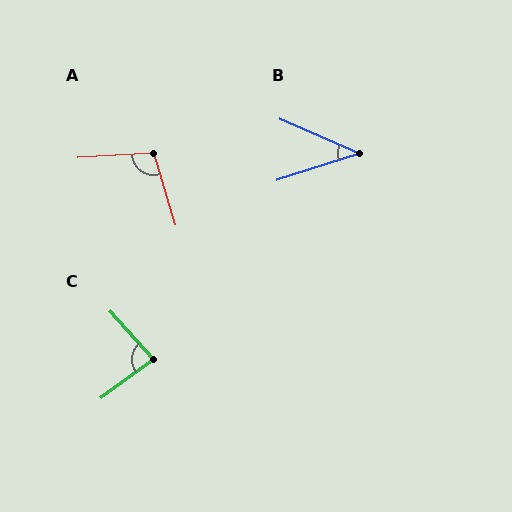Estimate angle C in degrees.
Approximately 84 degrees.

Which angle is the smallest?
B, at approximately 41 degrees.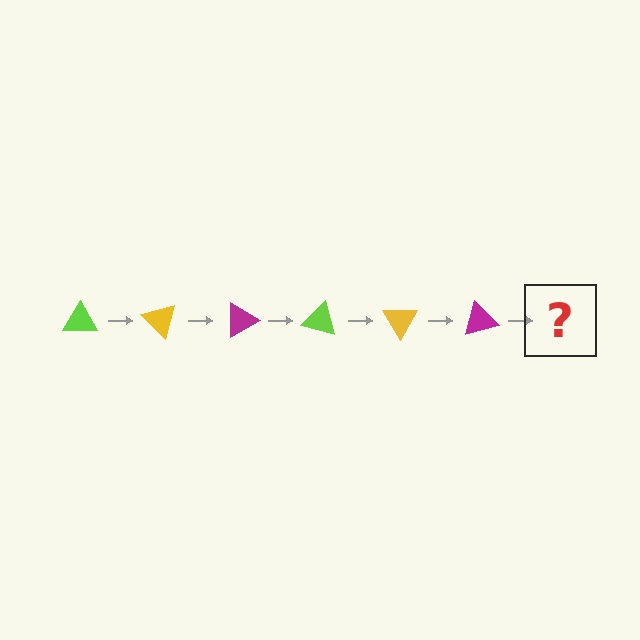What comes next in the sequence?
The next element should be a lime triangle, rotated 270 degrees from the start.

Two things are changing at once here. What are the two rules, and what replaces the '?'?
The two rules are that it rotates 45 degrees each step and the color cycles through lime, yellow, and magenta. The '?' should be a lime triangle, rotated 270 degrees from the start.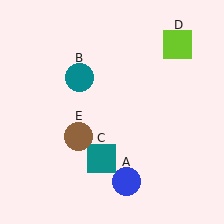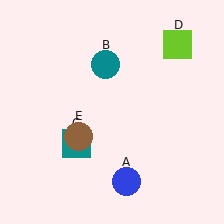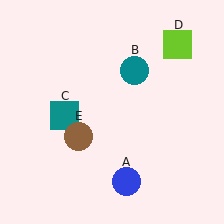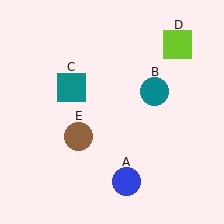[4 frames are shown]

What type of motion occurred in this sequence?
The teal circle (object B), teal square (object C) rotated clockwise around the center of the scene.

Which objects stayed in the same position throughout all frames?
Blue circle (object A) and lime square (object D) and brown circle (object E) remained stationary.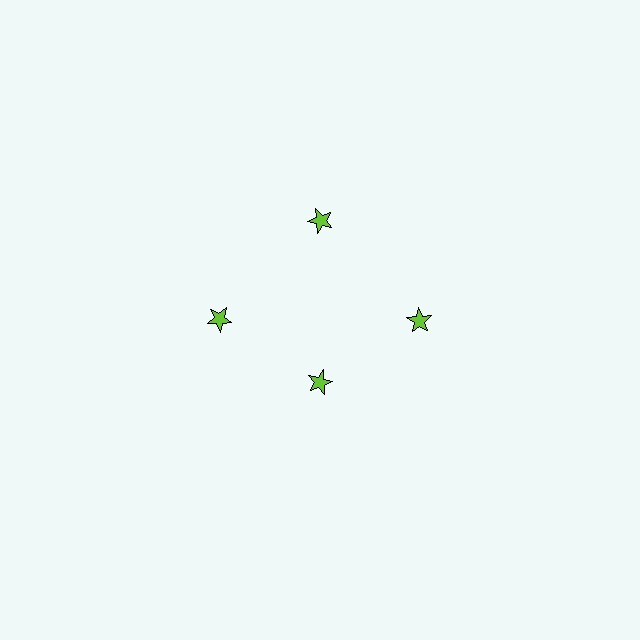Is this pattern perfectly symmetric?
No. The 4 lime stars are arranged in a ring, but one element near the 6 o'clock position is pulled inward toward the center, breaking the 4-fold rotational symmetry.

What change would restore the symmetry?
The symmetry would be restored by moving it outward, back onto the ring so that all 4 stars sit at equal angles and equal distance from the center.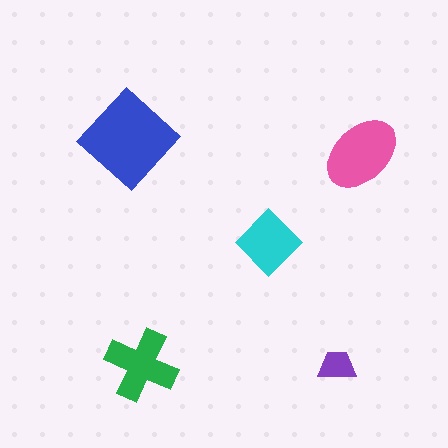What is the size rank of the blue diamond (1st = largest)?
1st.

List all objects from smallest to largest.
The purple trapezoid, the cyan diamond, the green cross, the pink ellipse, the blue diamond.